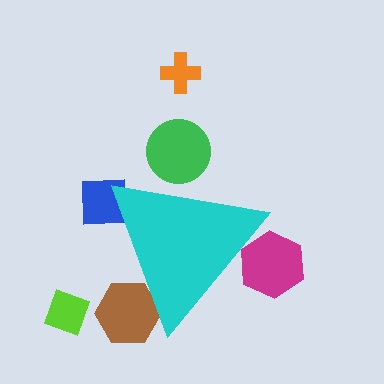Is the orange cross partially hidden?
No, the orange cross is fully visible.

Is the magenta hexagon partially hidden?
Yes, the magenta hexagon is partially hidden behind the cyan triangle.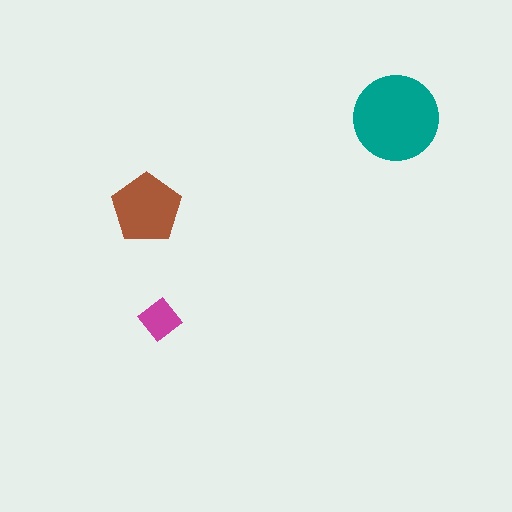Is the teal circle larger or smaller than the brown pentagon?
Larger.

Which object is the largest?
The teal circle.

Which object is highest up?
The teal circle is topmost.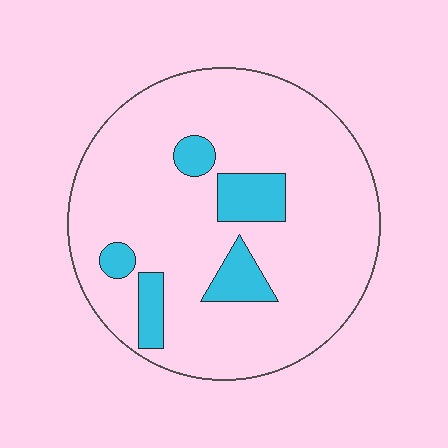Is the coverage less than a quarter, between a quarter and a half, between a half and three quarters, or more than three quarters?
Less than a quarter.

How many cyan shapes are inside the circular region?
5.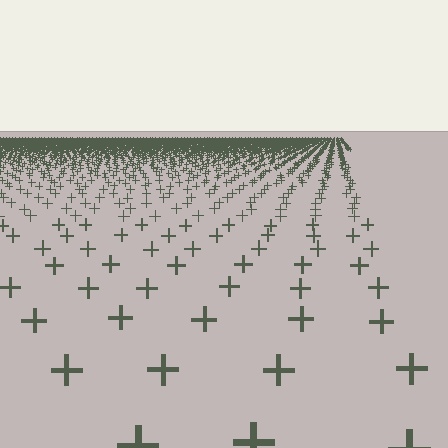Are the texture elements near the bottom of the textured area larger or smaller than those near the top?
Larger. Near the bottom, elements are closer to the viewer and appear at a bigger on-screen size.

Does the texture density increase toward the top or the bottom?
Density increases toward the top.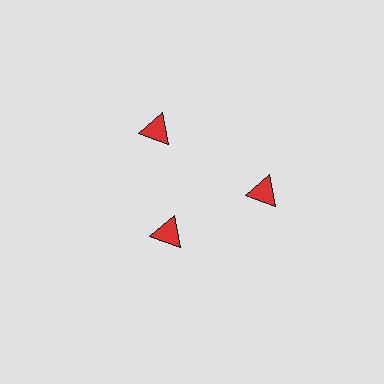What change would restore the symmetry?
The symmetry would be restored by moving it outward, back onto the ring so that all 3 triangles sit at equal angles and equal distance from the center.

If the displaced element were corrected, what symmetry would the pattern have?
It would have 3-fold rotational symmetry — the pattern would map onto itself every 120 degrees.